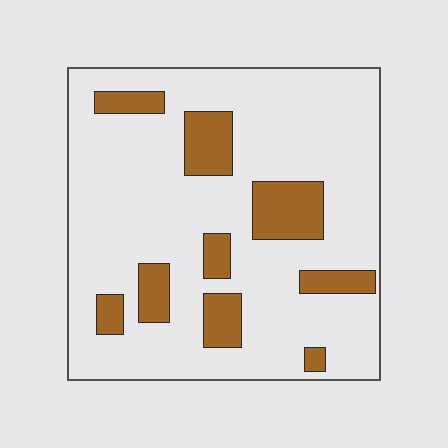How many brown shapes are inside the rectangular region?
9.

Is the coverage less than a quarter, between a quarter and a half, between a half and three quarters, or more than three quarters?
Less than a quarter.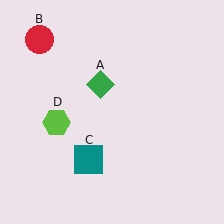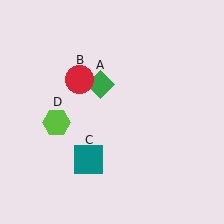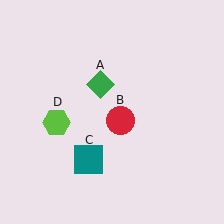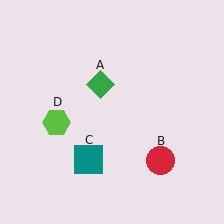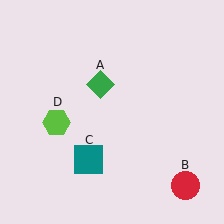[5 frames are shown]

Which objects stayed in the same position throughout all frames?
Green diamond (object A) and teal square (object C) and lime hexagon (object D) remained stationary.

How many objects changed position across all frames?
1 object changed position: red circle (object B).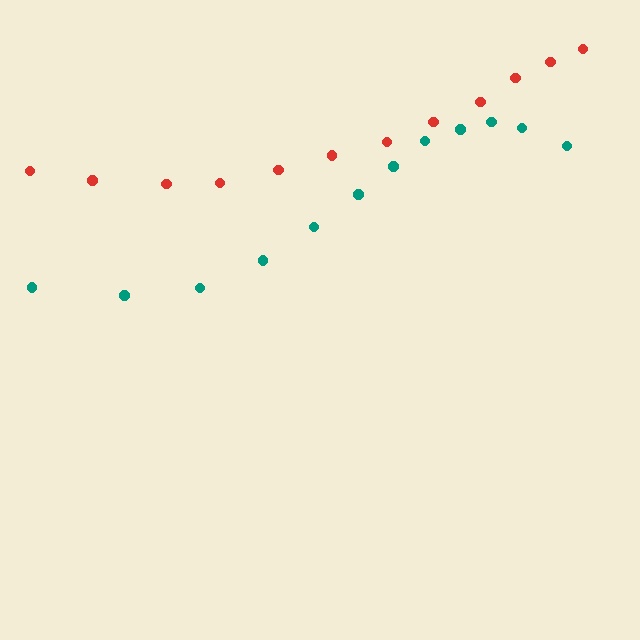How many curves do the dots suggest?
There are 2 distinct paths.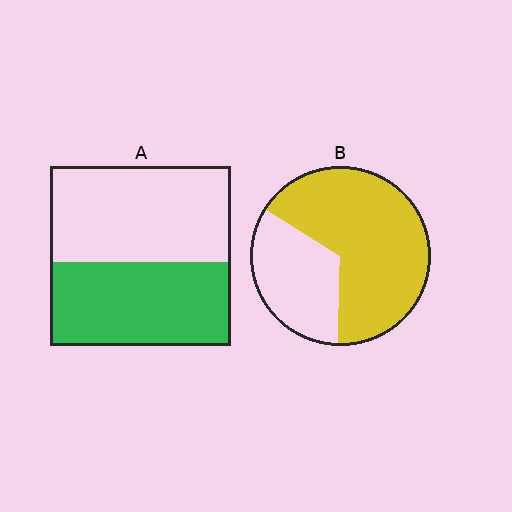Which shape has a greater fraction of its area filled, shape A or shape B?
Shape B.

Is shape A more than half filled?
Roughly half.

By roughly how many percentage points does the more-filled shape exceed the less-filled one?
By roughly 20 percentage points (B over A).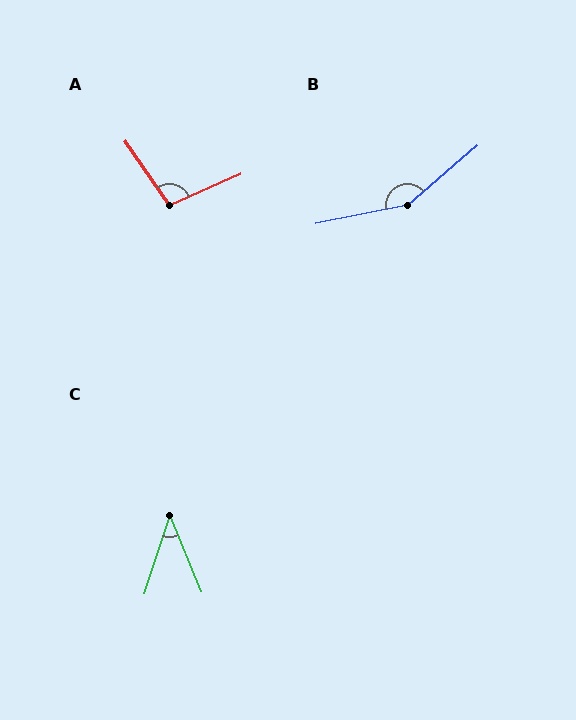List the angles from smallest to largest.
C (40°), A (101°), B (151°).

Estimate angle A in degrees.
Approximately 101 degrees.